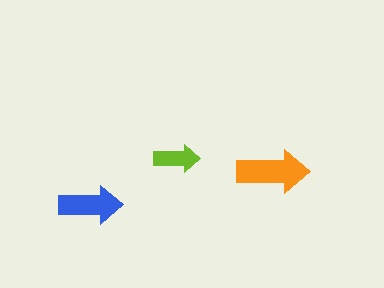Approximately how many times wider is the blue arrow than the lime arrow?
About 1.5 times wider.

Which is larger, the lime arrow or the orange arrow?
The orange one.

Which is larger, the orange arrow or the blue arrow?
The orange one.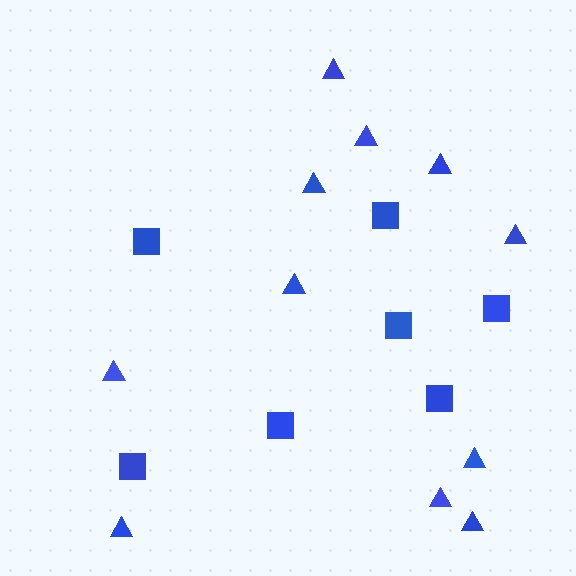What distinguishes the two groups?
There are 2 groups: one group of squares (7) and one group of triangles (11).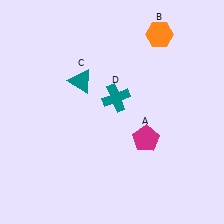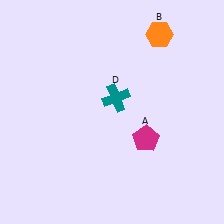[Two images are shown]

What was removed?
The teal triangle (C) was removed in Image 2.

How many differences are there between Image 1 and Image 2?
There is 1 difference between the two images.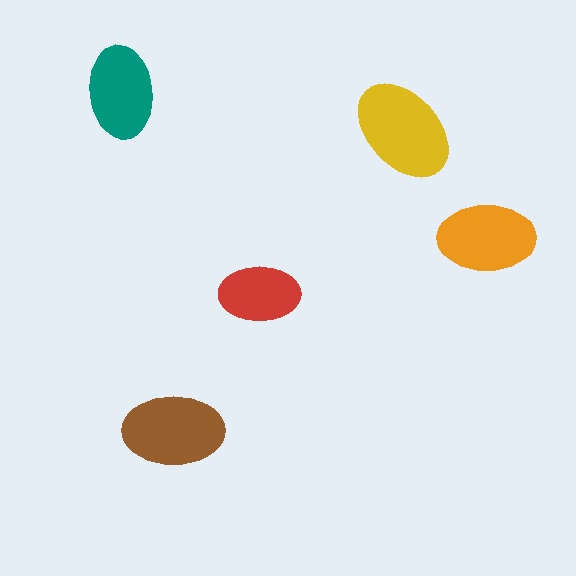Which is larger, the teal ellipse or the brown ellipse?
The brown one.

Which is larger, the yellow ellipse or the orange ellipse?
The yellow one.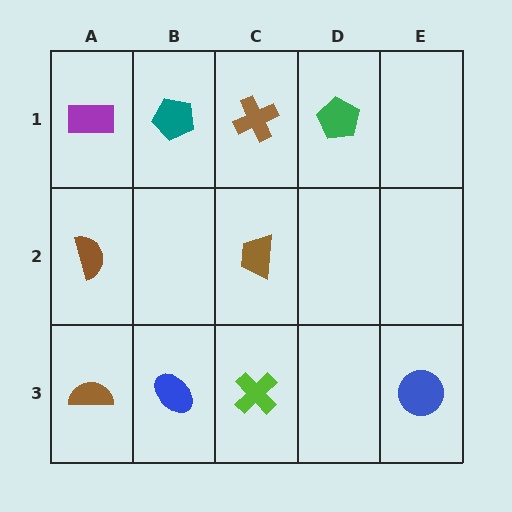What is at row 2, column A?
A brown semicircle.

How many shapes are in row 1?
4 shapes.